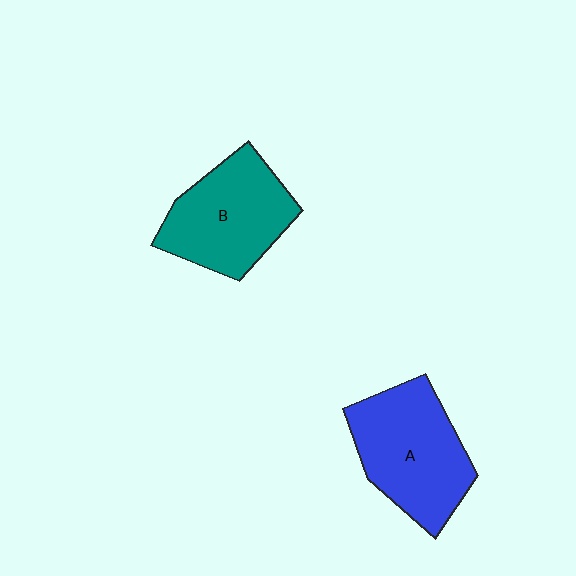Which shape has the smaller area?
Shape B (teal).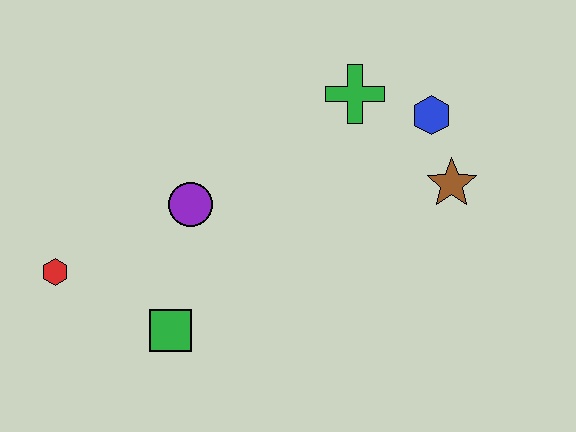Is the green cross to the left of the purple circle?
No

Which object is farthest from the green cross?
The red hexagon is farthest from the green cross.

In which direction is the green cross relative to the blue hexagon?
The green cross is to the left of the blue hexagon.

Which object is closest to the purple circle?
The green square is closest to the purple circle.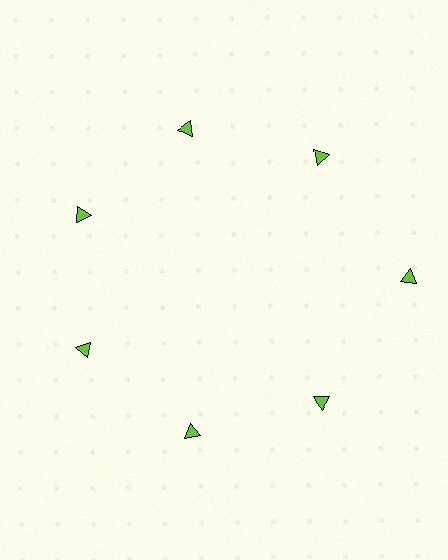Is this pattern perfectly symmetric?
No. The 7 lime triangles are arranged in a ring, but one element near the 3 o'clock position is pushed outward from the center, breaking the 7-fold rotational symmetry.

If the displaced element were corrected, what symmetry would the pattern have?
It would have 7-fold rotational symmetry — the pattern would map onto itself every 51 degrees.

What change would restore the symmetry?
The symmetry would be restored by moving it inward, back onto the ring so that all 7 triangles sit at equal angles and equal distance from the center.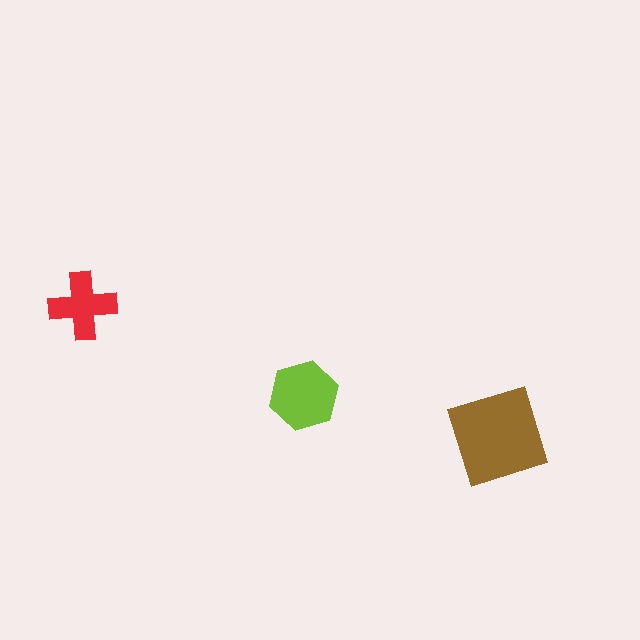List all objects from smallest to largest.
The red cross, the lime hexagon, the brown square.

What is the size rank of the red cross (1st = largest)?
3rd.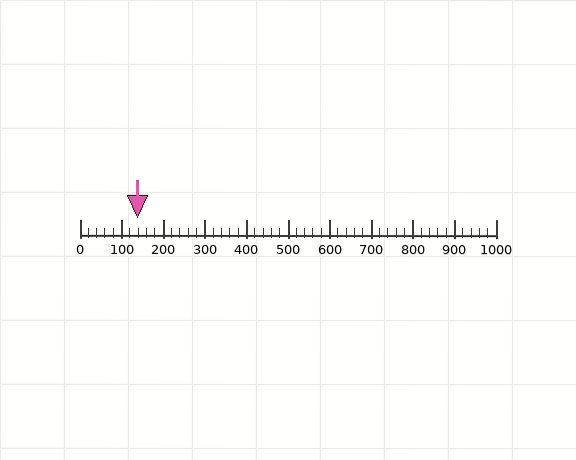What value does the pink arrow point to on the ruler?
The pink arrow points to approximately 138.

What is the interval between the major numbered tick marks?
The major tick marks are spaced 100 units apart.